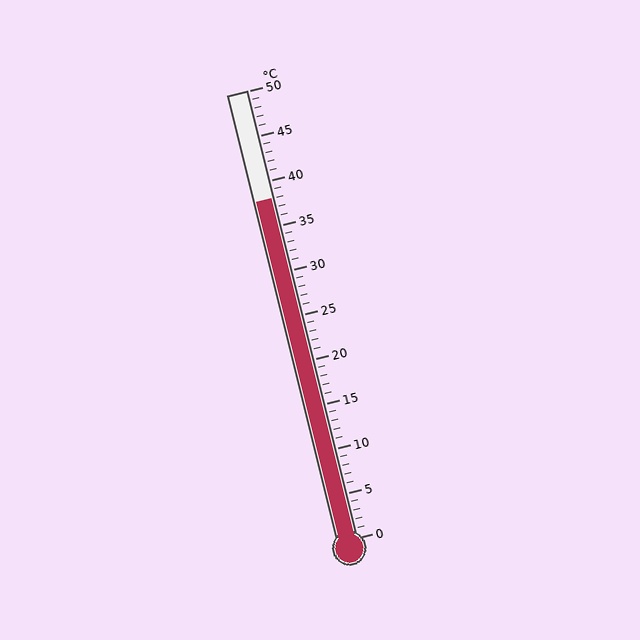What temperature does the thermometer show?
The thermometer shows approximately 38°C.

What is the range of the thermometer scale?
The thermometer scale ranges from 0°C to 50°C.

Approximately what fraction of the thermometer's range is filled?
The thermometer is filled to approximately 75% of its range.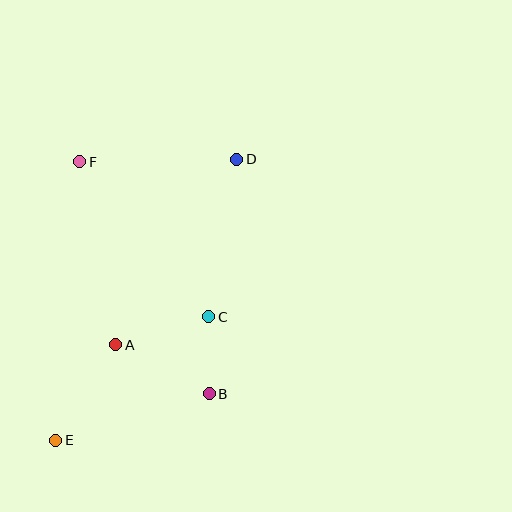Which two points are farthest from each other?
Points D and E are farthest from each other.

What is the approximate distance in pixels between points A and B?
The distance between A and B is approximately 106 pixels.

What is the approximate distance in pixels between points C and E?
The distance between C and E is approximately 197 pixels.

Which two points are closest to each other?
Points B and C are closest to each other.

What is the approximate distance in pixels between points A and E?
The distance between A and E is approximately 113 pixels.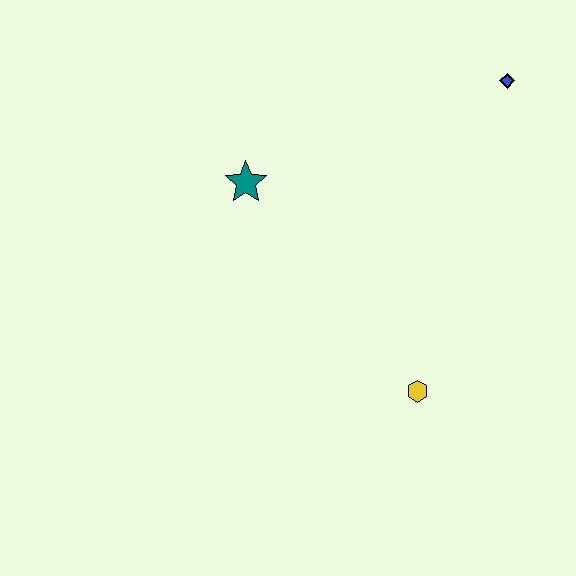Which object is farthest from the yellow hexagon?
The blue diamond is farthest from the yellow hexagon.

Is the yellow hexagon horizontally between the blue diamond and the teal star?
Yes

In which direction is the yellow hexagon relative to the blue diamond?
The yellow hexagon is below the blue diamond.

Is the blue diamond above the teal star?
Yes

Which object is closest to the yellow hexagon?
The teal star is closest to the yellow hexagon.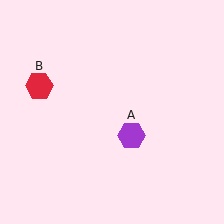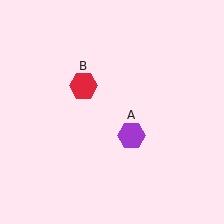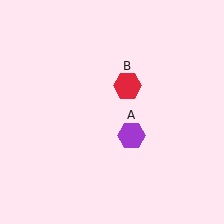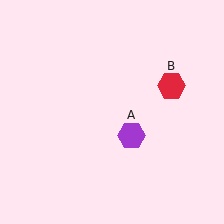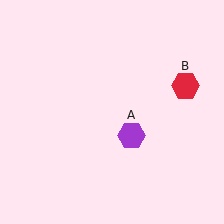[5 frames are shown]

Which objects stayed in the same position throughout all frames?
Purple hexagon (object A) remained stationary.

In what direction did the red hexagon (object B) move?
The red hexagon (object B) moved right.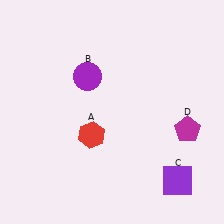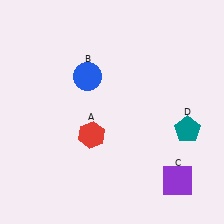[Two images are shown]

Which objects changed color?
B changed from purple to blue. D changed from magenta to teal.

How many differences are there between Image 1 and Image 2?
There are 2 differences between the two images.